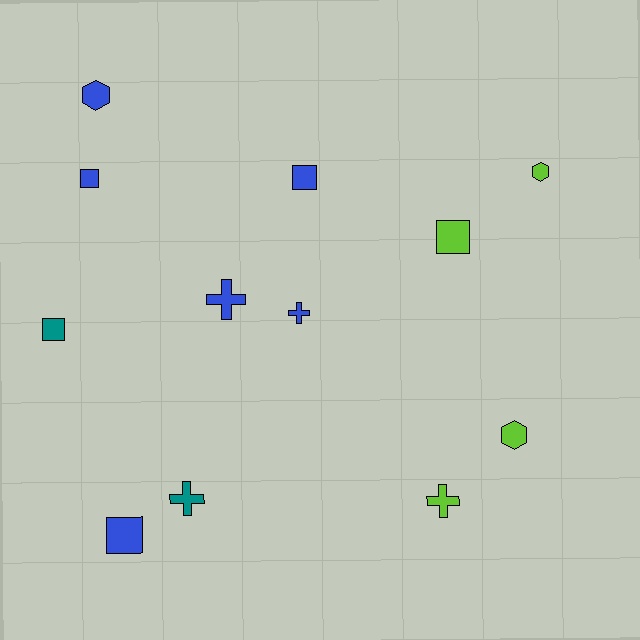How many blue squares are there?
There are 3 blue squares.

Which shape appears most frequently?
Square, with 5 objects.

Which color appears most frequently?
Blue, with 6 objects.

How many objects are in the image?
There are 12 objects.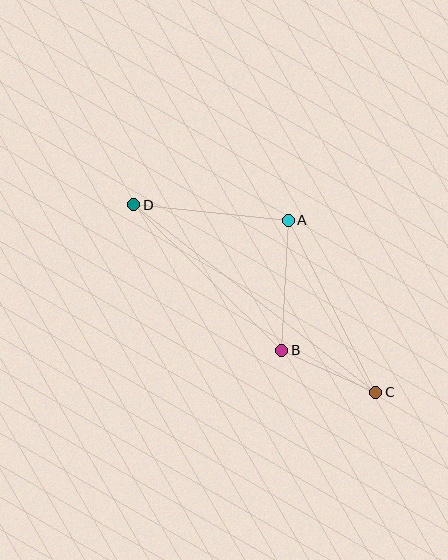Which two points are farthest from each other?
Points C and D are farthest from each other.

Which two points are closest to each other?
Points B and C are closest to each other.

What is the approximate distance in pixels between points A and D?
The distance between A and D is approximately 155 pixels.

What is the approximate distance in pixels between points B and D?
The distance between B and D is approximately 208 pixels.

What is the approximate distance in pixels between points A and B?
The distance between A and B is approximately 130 pixels.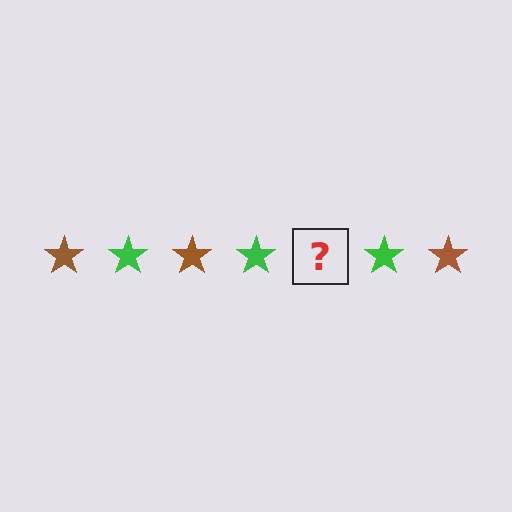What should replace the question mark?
The question mark should be replaced with a brown star.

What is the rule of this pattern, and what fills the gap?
The rule is that the pattern cycles through brown, green stars. The gap should be filled with a brown star.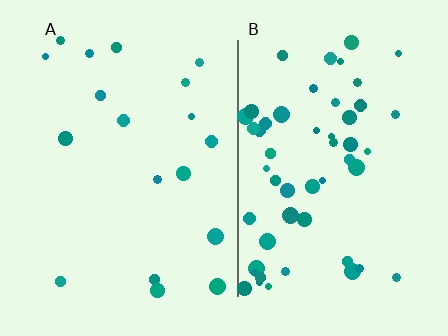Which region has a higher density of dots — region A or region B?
B (the right).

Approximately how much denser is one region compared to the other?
Approximately 2.9× — region B over region A.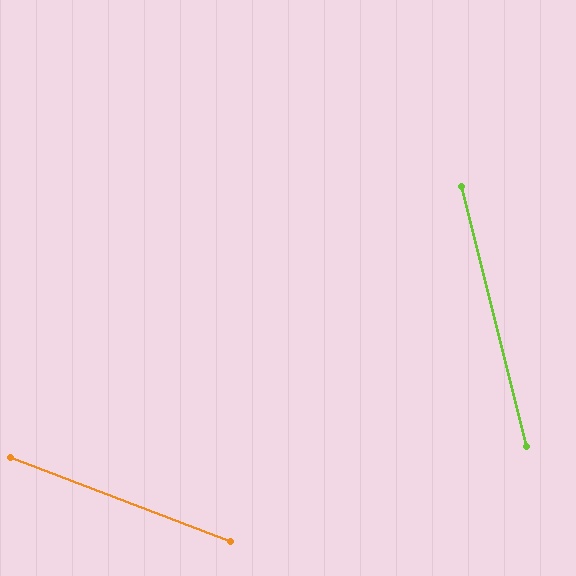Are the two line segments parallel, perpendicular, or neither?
Neither parallel nor perpendicular — they differ by about 55°.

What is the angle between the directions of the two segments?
Approximately 55 degrees.